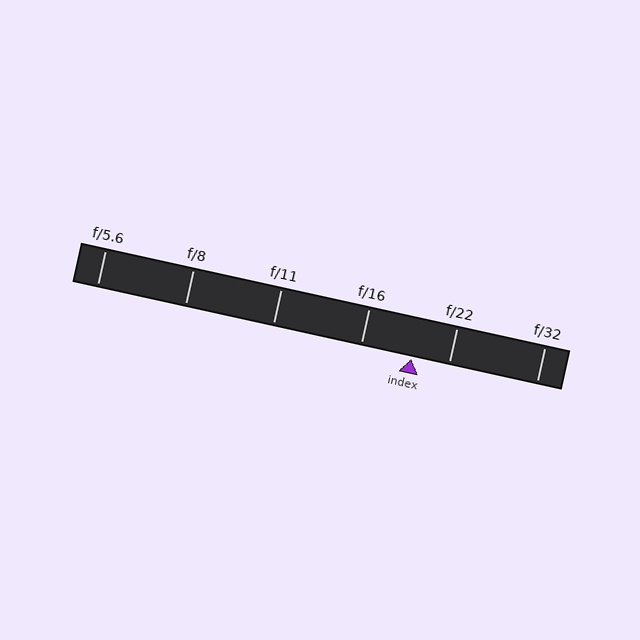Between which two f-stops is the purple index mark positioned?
The index mark is between f/16 and f/22.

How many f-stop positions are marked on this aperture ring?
There are 6 f-stop positions marked.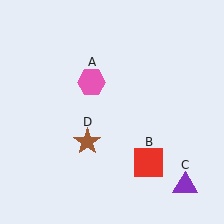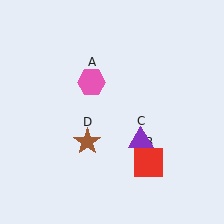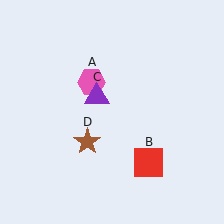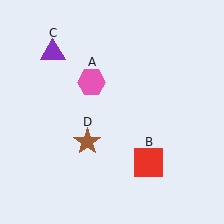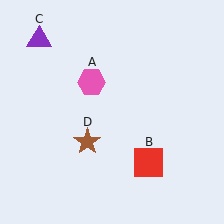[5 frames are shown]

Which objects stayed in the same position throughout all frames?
Pink hexagon (object A) and red square (object B) and brown star (object D) remained stationary.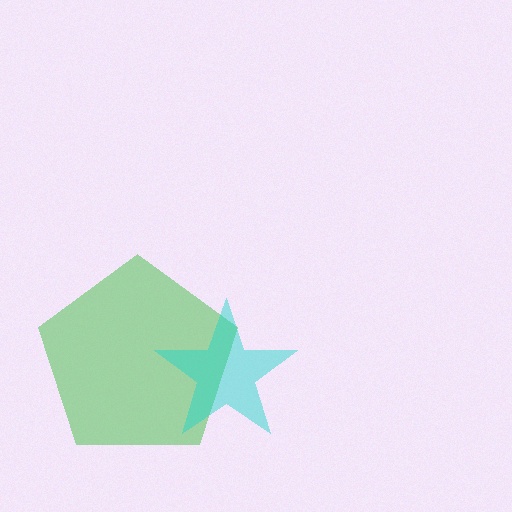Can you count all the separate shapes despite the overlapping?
Yes, there are 2 separate shapes.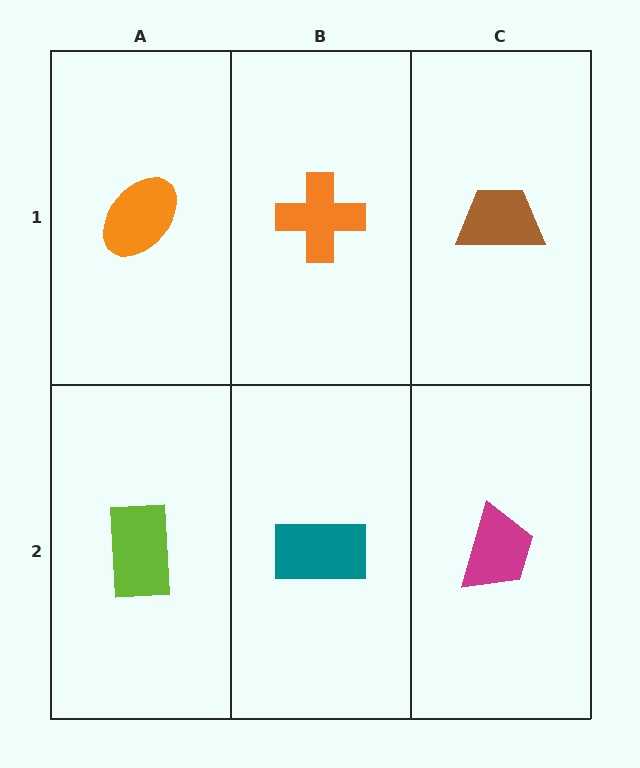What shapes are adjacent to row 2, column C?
A brown trapezoid (row 1, column C), a teal rectangle (row 2, column B).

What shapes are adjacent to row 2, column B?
An orange cross (row 1, column B), a lime rectangle (row 2, column A), a magenta trapezoid (row 2, column C).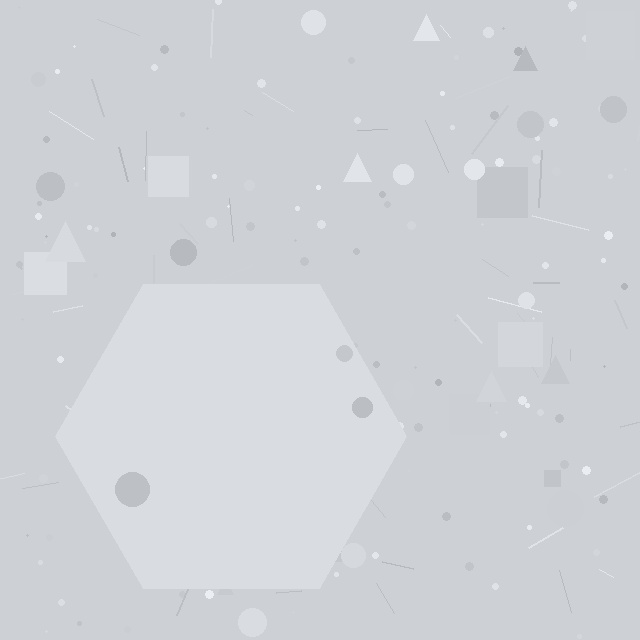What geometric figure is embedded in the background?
A hexagon is embedded in the background.